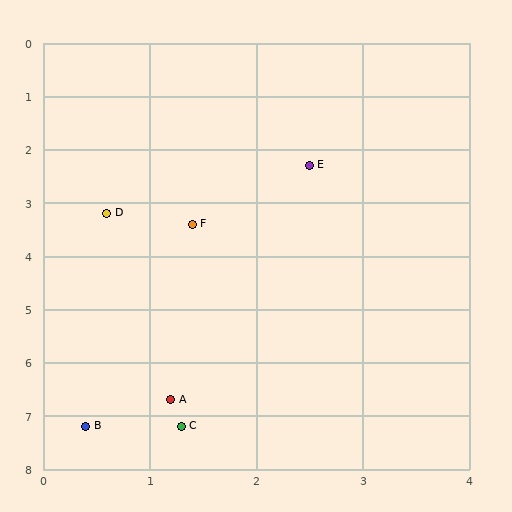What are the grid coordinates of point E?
Point E is at approximately (2.5, 2.3).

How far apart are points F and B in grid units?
Points F and B are about 3.9 grid units apart.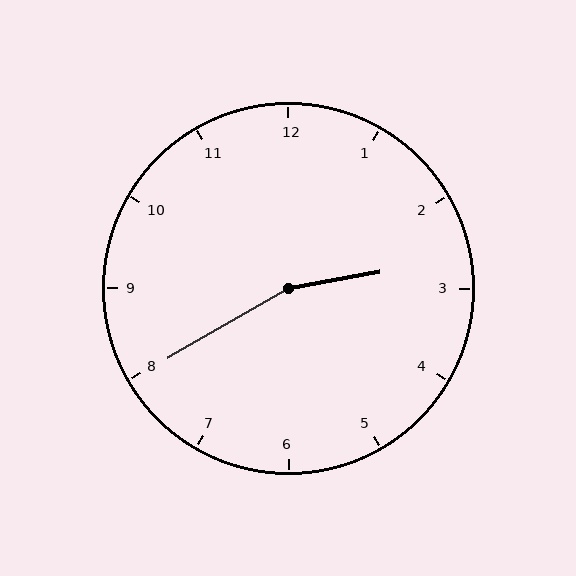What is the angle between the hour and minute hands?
Approximately 160 degrees.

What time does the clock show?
2:40.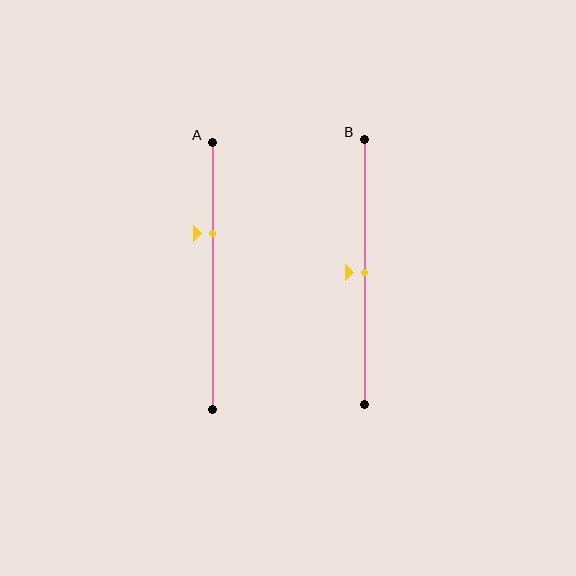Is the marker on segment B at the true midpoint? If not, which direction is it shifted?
Yes, the marker on segment B is at the true midpoint.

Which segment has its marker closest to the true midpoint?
Segment B has its marker closest to the true midpoint.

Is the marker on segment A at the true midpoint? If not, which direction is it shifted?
No, the marker on segment A is shifted upward by about 16% of the segment length.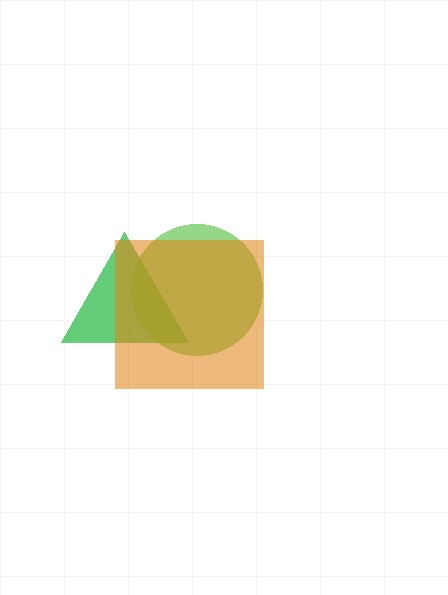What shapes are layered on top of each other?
The layered shapes are: a green triangle, a lime circle, an orange square.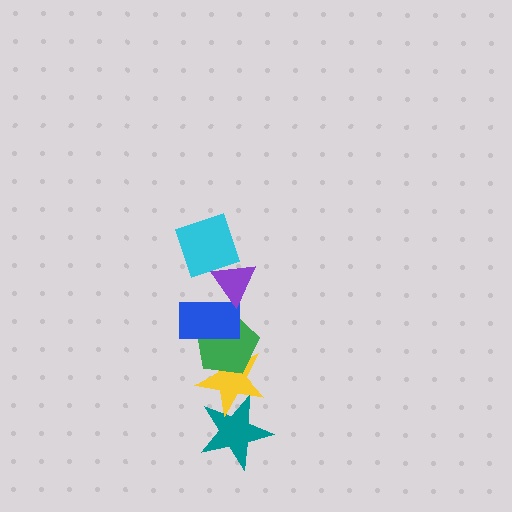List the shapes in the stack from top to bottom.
From top to bottom: the cyan square, the purple triangle, the blue rectangle, the green pentagon, the yellow star, the teal star.